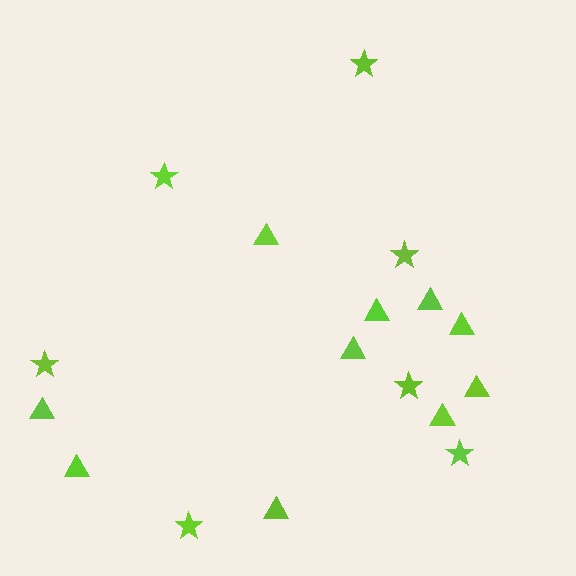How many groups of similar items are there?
There are 2 groups: one group of triangles (10) and one group of stars (7).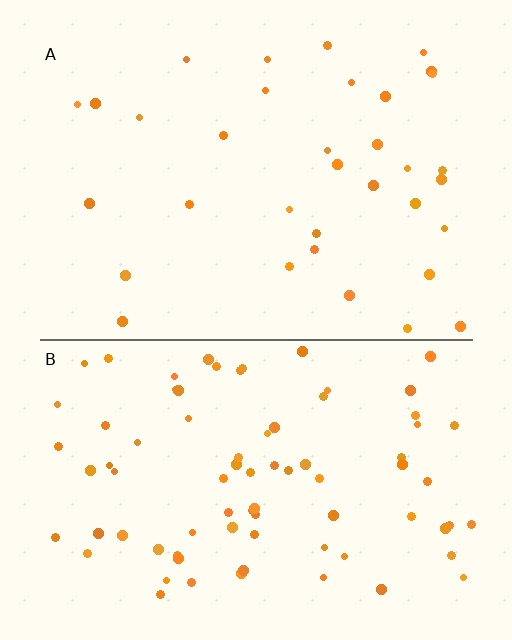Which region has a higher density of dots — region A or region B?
B (the bottom).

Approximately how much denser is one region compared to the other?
Approximately 2.3× — region B over region A.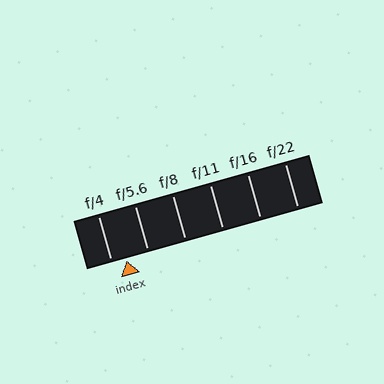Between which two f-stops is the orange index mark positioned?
The index mark is between f/4 and f/5.6.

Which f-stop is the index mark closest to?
The index mark is closest to f/4.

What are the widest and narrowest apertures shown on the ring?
The widest aperture shown is f/4 and the narrowest is f/22.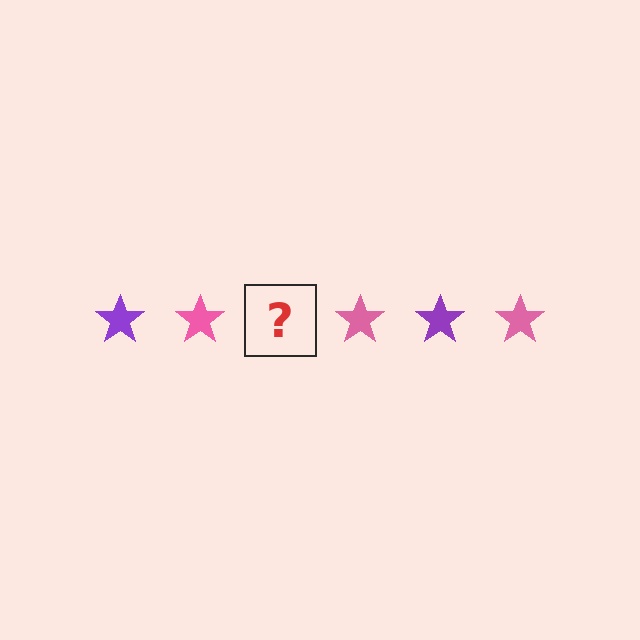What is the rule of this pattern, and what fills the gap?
The rule is that the pattern cycles through purple, pink stars. The gap should be filled with a purple star.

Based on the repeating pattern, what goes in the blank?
The blank should be a purple star.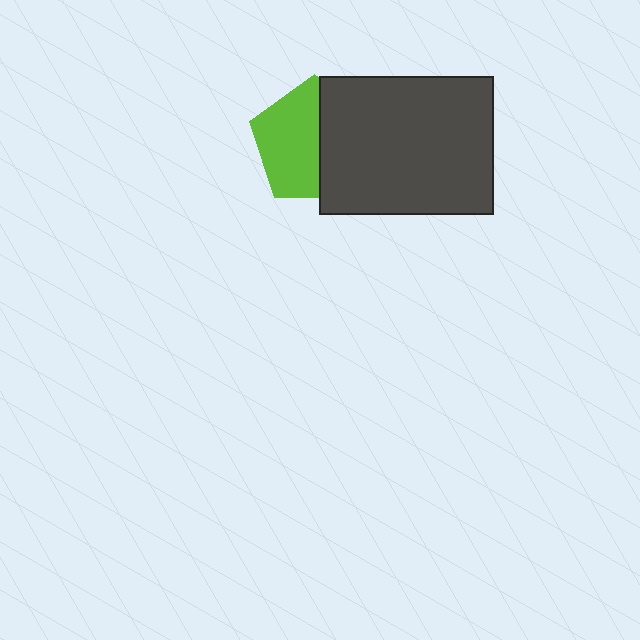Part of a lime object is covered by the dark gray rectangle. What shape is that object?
It is a pentagon.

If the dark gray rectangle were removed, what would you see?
You would see the complete lime pentagon.